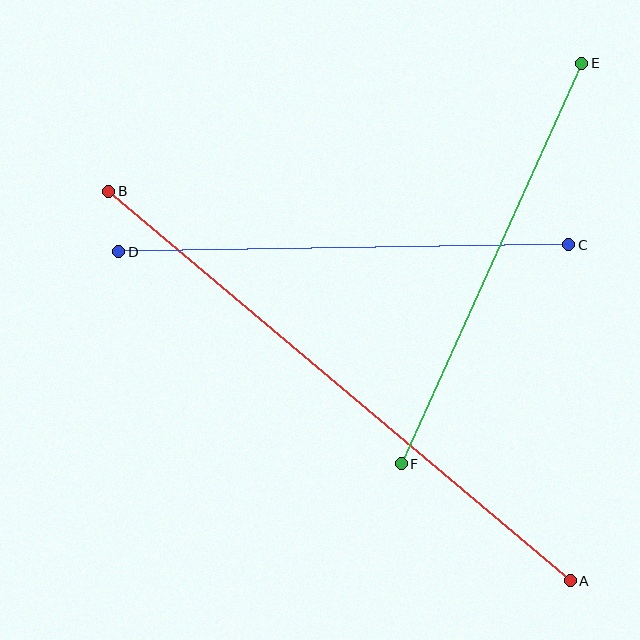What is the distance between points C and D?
The distance is approximately 450 pixels.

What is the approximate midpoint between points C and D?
The midpoint is at approximately (344, 248) pixels.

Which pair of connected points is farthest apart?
Points A and B are farthest apart.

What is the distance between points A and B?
The distance is approximately 604 pixels.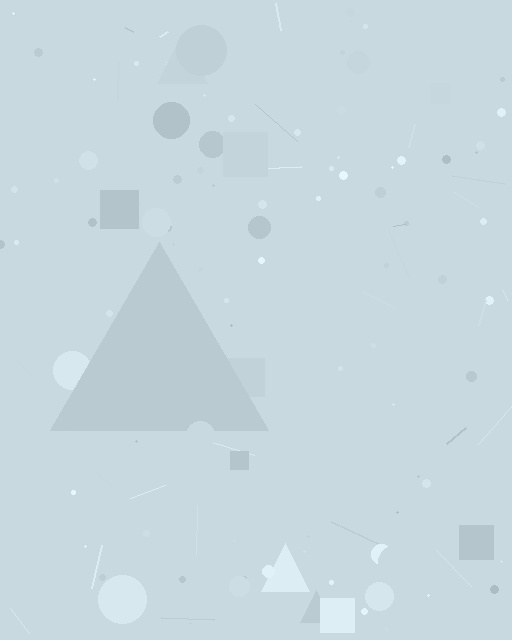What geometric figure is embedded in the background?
A triangle is embedded in the background.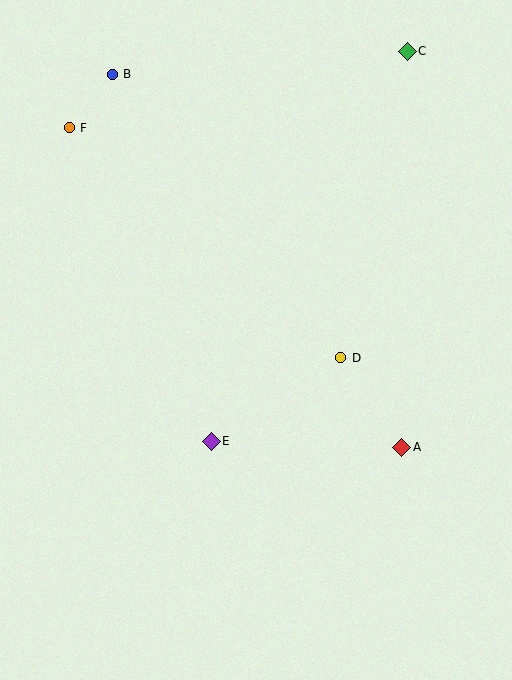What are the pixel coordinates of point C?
Point C is at (408, 52).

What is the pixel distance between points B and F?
The distance between B and F is 69 pixels.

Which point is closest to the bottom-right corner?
Point A is closest to the bottom-right corner.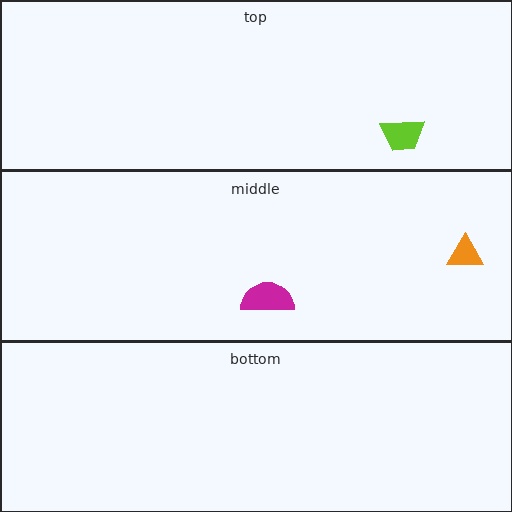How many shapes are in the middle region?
2.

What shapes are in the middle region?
The orange triangle, the magenta semicircle.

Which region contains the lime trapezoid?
The top region.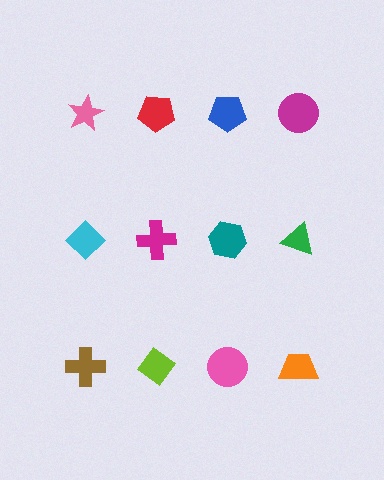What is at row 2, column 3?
A teal hexagon.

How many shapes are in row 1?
4 shapes.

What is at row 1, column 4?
A magenta circle.